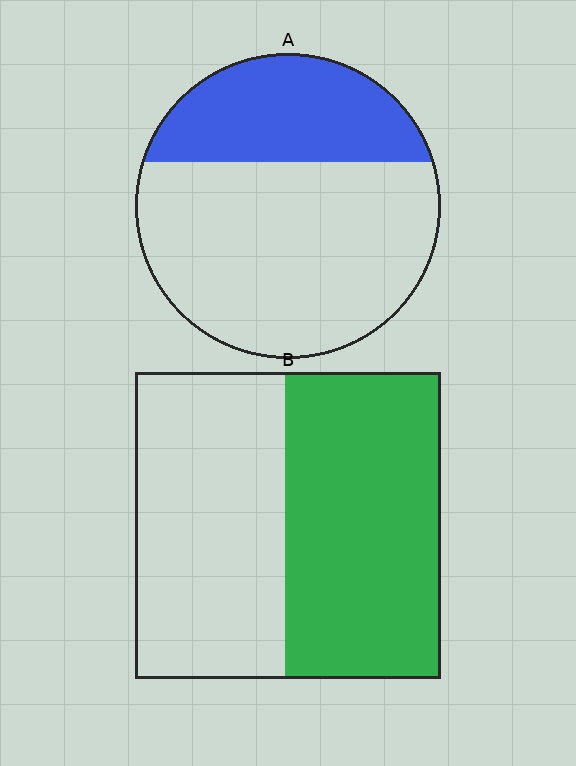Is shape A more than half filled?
No.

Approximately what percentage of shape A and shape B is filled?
A is approximately 30% and B is approximately 50%.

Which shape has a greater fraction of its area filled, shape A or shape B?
Shape B.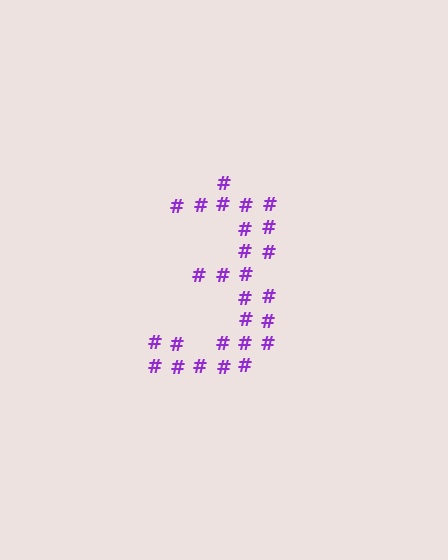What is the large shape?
The large shape is the digit 3.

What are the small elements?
The small elements are hash symbols.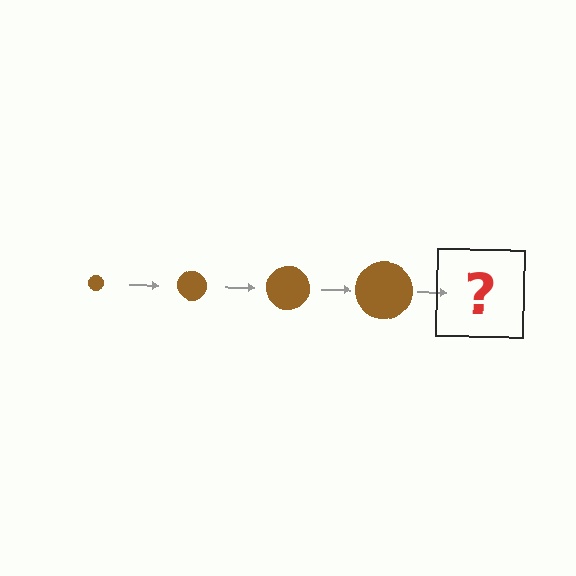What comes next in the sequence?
The next element should be a brown circle, larger than the previous one.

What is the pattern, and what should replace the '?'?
The pattern is that the circle gets progressively larger each step. The '?' should be a brown circle, larger than the previous one.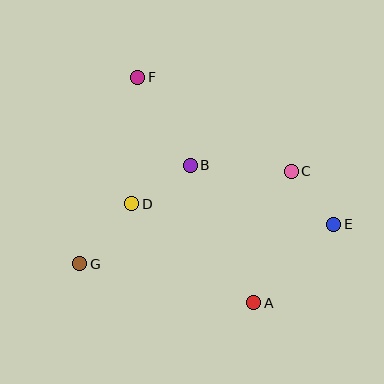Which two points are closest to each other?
Points C and E are closest to each other.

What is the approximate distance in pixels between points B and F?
The distance between B and F is approximately 102 pixels.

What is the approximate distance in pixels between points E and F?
The distance between E and F is approximately 245 pixels.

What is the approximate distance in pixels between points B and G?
The distance between B and G is approximately 148 pixels.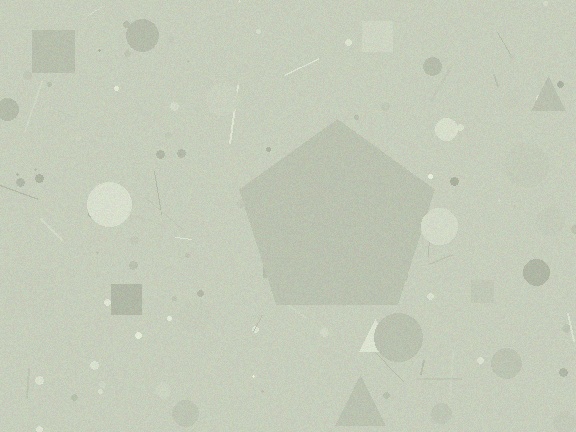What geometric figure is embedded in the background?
A pentagon is embedded in the background.